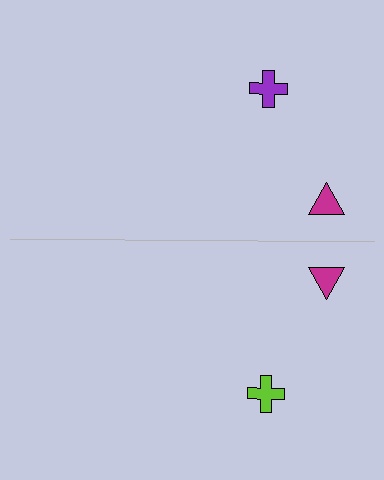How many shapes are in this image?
There are 4 shapes in this image.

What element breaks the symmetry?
The lime cross on the bottom side breaks the symmetry — its mirror counterpart is purple.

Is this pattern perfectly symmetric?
No, the pattern is not perfectly symmetric. The lime cross on the bottom side breaks the symmetry — its mirror counterpart is purple.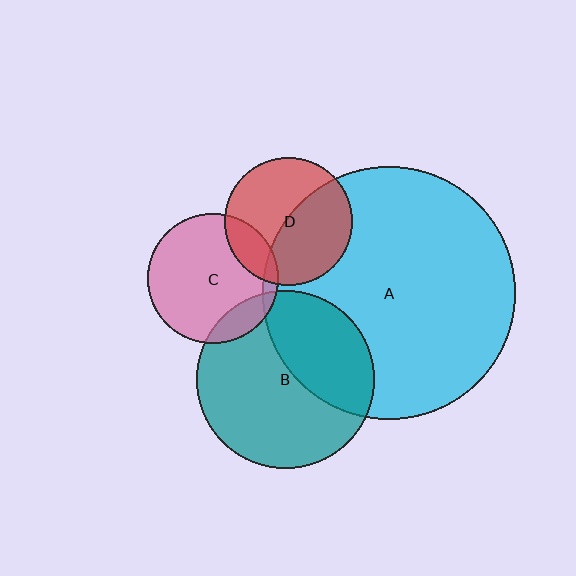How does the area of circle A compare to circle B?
Approximately 2.0 times.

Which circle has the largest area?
Circle A (cyan).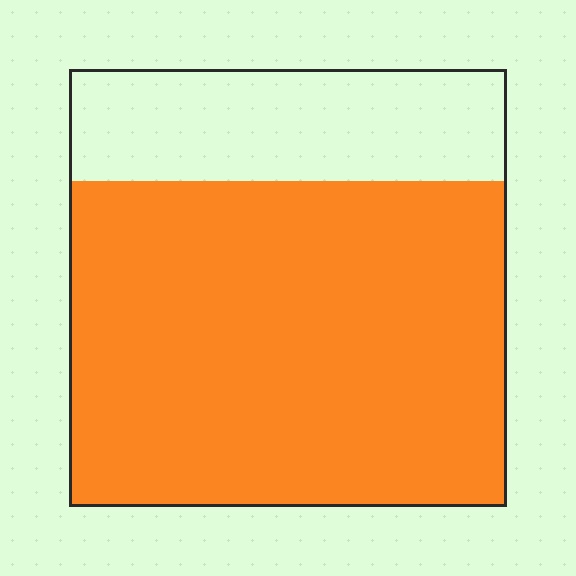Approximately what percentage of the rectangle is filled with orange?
Approximately 75%.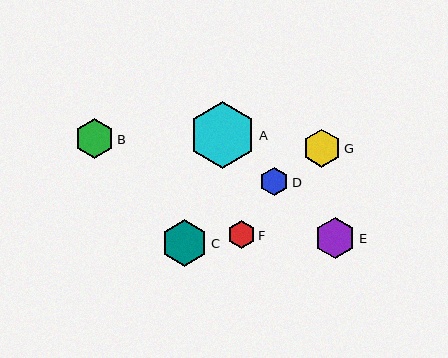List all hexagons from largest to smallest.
From largest to smallest: A, C, E, B, G, D, F.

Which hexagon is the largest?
Hexagon A is the largest with a size of approximately 67 pixels.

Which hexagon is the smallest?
Hexagon F is the smallest with a size of approximately 28 pixels.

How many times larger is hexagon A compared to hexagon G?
Hexagon A is approximately 1.8 times the size of hexagon G.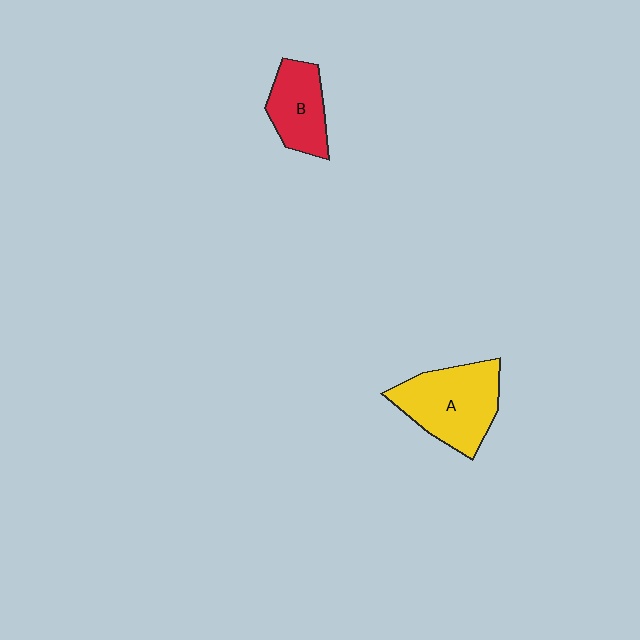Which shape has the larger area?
Shape A (yellow).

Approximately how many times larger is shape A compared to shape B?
Approximately 1.6 times.